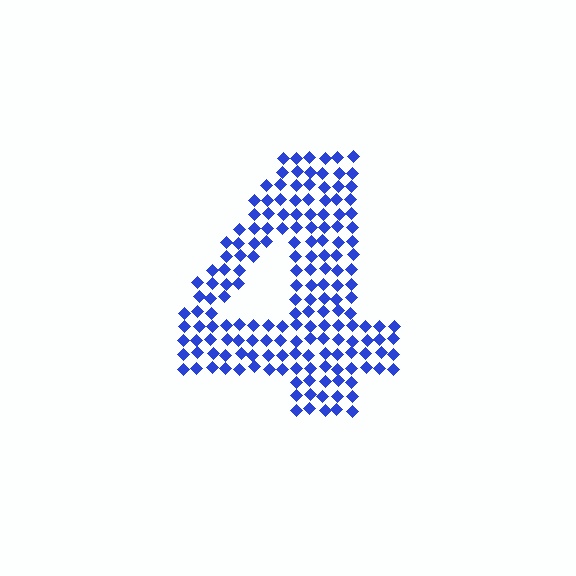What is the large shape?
The large shape is the digit 4.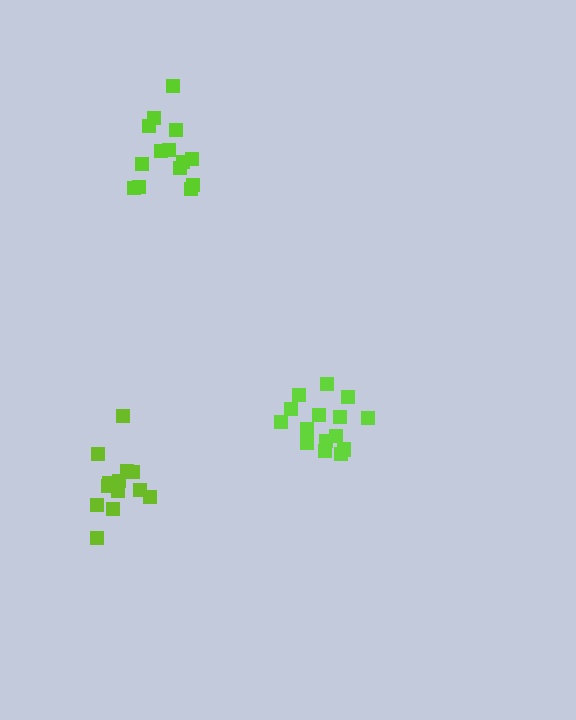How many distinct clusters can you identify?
There are 3 distinct clusters.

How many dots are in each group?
Group 1: 13 dots, Group 2: 14 dots, Group 3: 15 dots (42 total).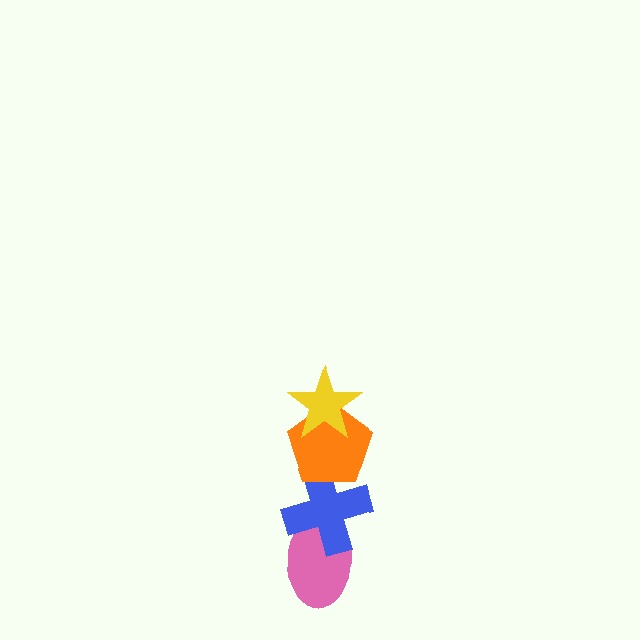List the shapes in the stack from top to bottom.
From top to bottom: the yellow star, the orange pentagon, the blue cross, the pink ellipse.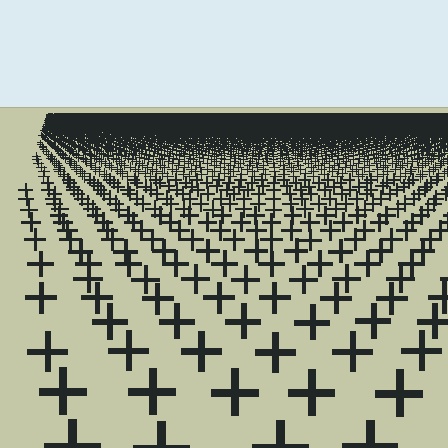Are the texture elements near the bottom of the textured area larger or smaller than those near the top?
Larger. Near the bottom, elements are closer to the viewer and appear at a bigger on-screen size.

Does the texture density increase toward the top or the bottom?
Density increases toward the top.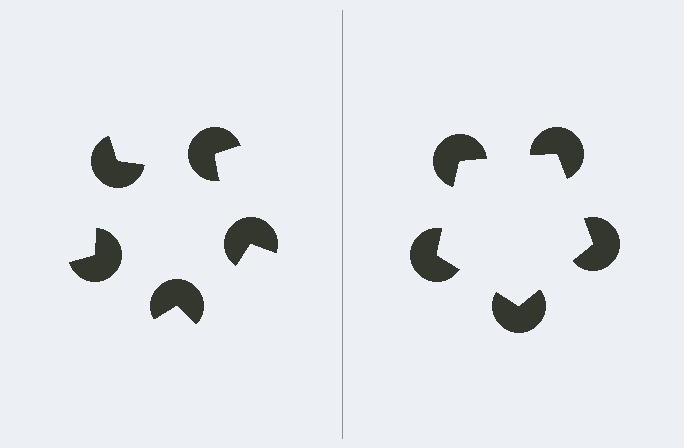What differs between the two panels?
The pac-man discs are positioned identically on both sides; only the wedge orientations differ. On the right they align to a pentagon; on the left they are misaligned.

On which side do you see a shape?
An illusory pentagon appears on the right side. On the left side the wedge cuts are rotated, so no coherent shape forms.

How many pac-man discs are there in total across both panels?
10 — 5 on each side.